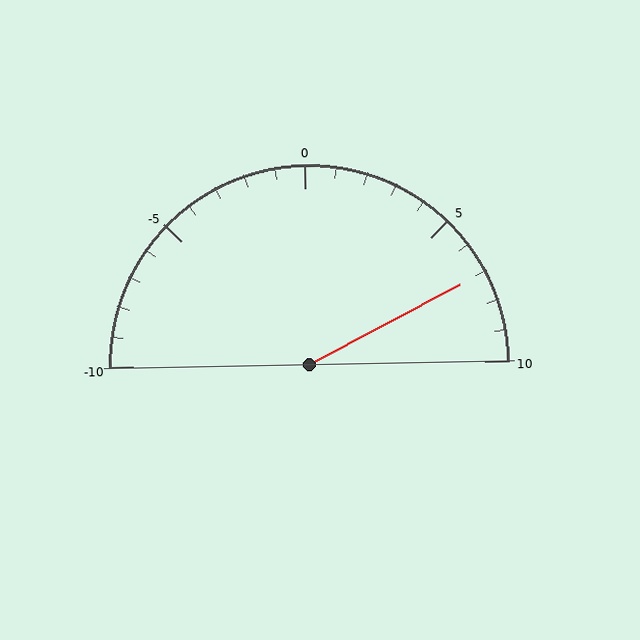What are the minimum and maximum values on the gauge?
The gauge ranges from -10 to 10.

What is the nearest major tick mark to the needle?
The nearest major tick mark is 5.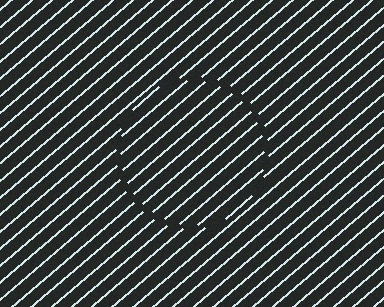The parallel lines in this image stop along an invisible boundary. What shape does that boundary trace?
An illusory circle. The interior of the shape contains the same grating, shifted by half a period — the contour is defined by the phase discontinuity where line-ends from the inner and outer gratings abut.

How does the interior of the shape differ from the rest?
The interior of the shape contains the same grating, shifted by half a period — the contour is defined by the phase discontinuity where line-ends from the inner and outer gratings abut.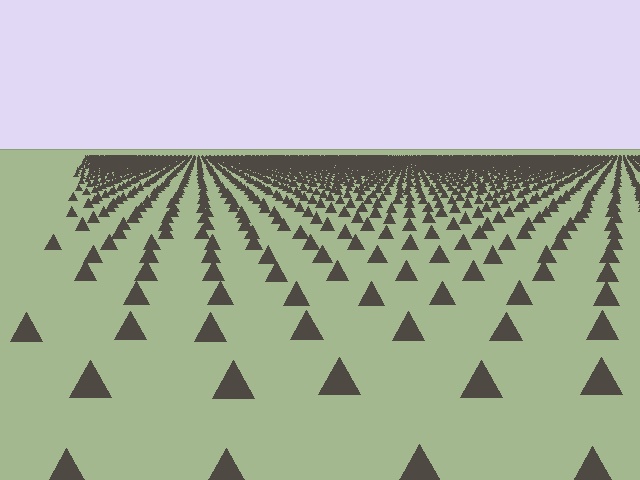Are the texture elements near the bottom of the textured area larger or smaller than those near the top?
Larger. Near the bottom, elements are closer to the viewer and appear at a bigger on-screen size.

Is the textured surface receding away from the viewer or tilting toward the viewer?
The surface is receding away from the viewer. Texture elements get smaller and denser toward the top.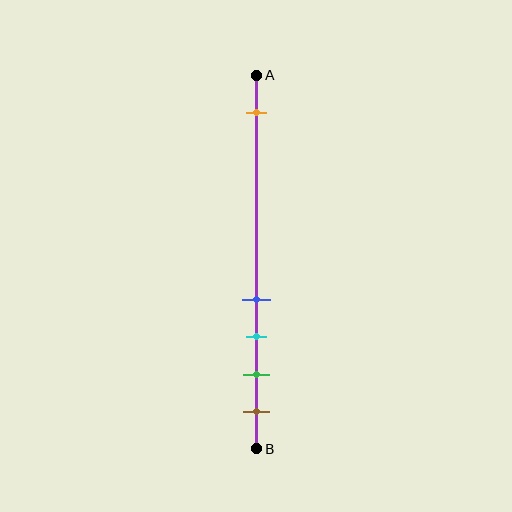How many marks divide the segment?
There are 5 marks dividing the segment.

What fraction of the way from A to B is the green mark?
The green mark is approximately 80% (0.8) of the way from A to B.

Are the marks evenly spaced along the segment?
No, the marks are not evenly spaced.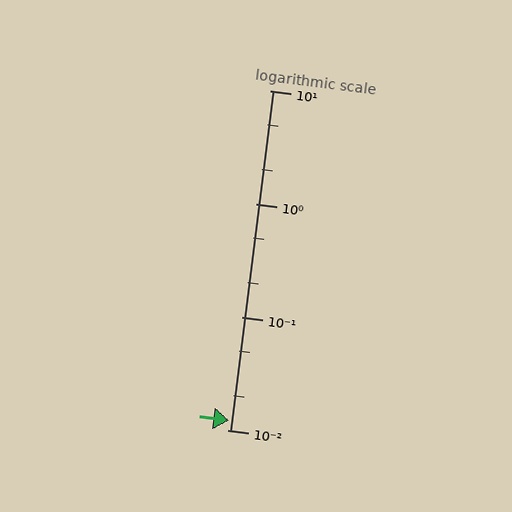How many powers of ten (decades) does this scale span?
The scale spans 3 decades, from 0.01 to 10.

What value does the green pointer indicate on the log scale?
The pointer indicates approximately 0.012.